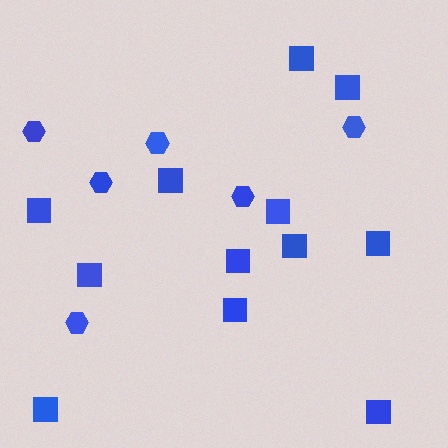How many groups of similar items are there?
There are 2 groups: one group of squares (12) and one group of hexagons (6).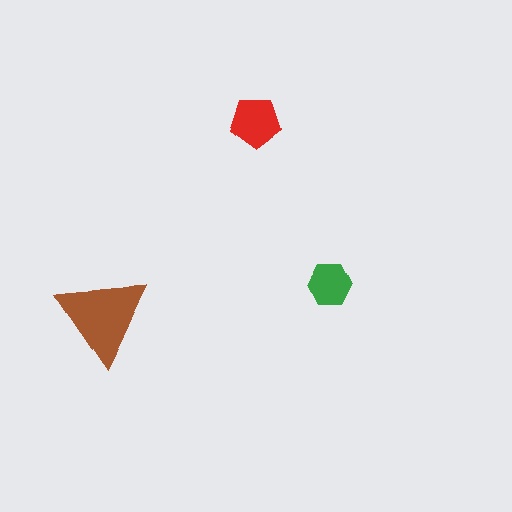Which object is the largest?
The brown triangle.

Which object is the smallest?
The green hexagon.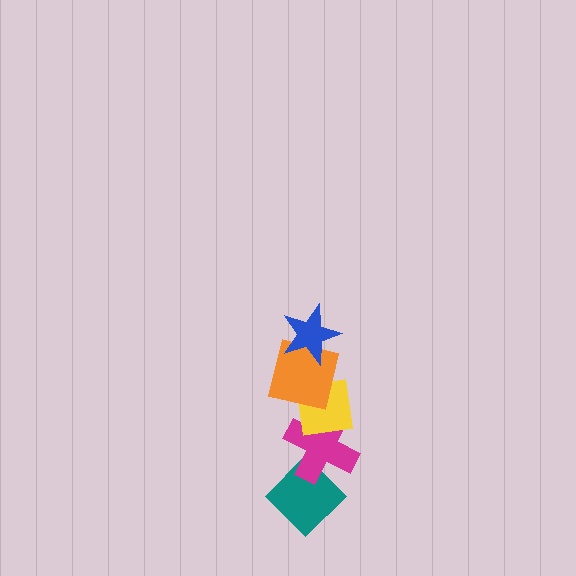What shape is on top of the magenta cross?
The yellow square is on top of the magenta cross.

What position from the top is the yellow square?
The yellow square is 3rd from the top.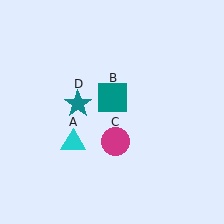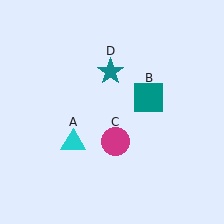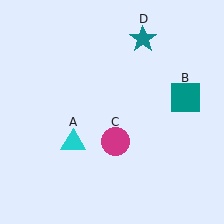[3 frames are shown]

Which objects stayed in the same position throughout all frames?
Cyan triangle (object A) and magenta circle (object C) remained stationary.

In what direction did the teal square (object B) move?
The teal square (object B) moved right.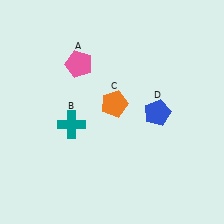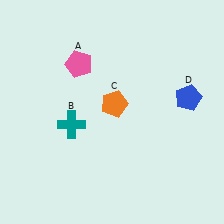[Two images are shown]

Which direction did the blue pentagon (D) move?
The blue pentagon (D) moved right.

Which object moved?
The blue pentagon (D) moved right.